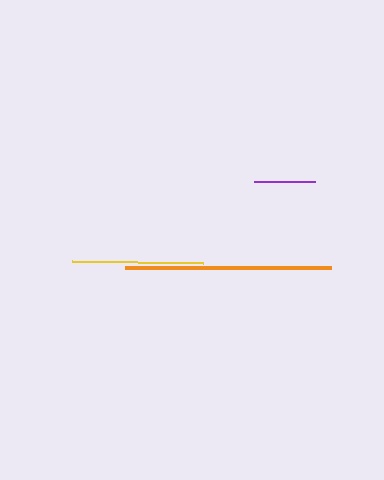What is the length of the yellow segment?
The yellow segment is approximately 130 pixels long.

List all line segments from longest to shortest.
From longest to shortest: orange, yellow, purple.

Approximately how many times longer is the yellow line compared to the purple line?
The yellow line is approximately 2.1 times the length of the purple line.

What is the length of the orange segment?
The orange segment is approximately 206 pixels long.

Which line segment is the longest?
The orange line is the longest at approximately 206 pixels.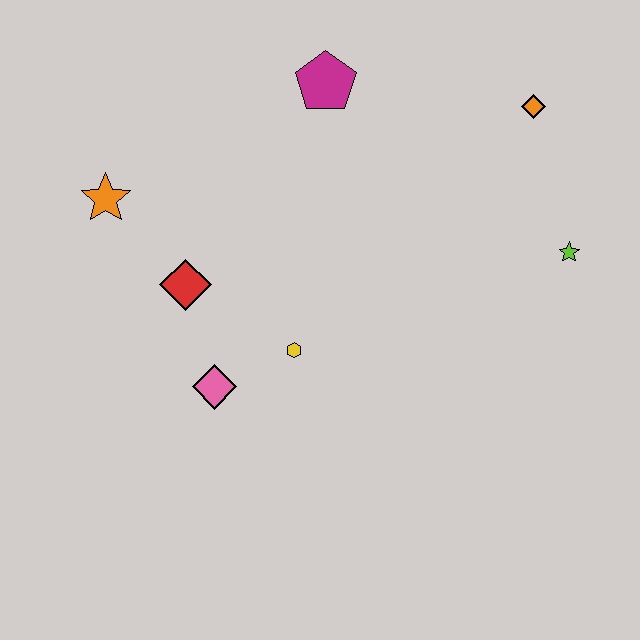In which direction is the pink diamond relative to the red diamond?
The pink diamond is below the red diamond.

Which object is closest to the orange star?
The red diamond is closest to the orange star.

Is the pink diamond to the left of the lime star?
Yes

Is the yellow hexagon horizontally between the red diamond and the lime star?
Yes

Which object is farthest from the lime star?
The orange star is farthest from the lime star.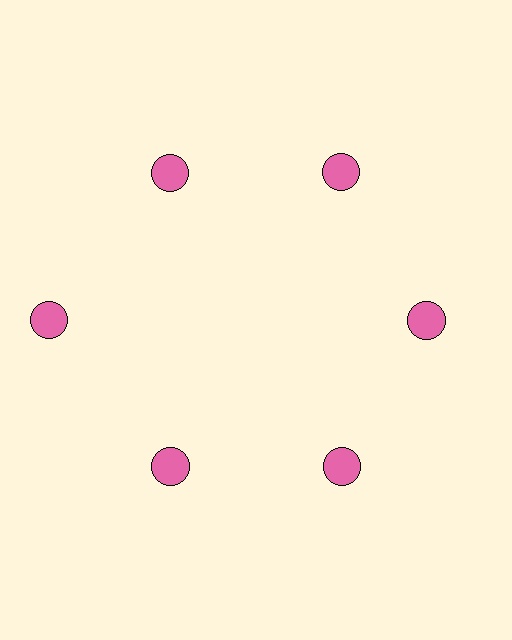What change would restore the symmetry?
The symmetry would be restored by moving it inward, back onto the ring so that all 6 circles sit at equal angles and equal distance from the center.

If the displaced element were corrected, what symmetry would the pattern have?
It would have 6-fold rotational symmetry — the pattern would map onto itself every 60 degrees.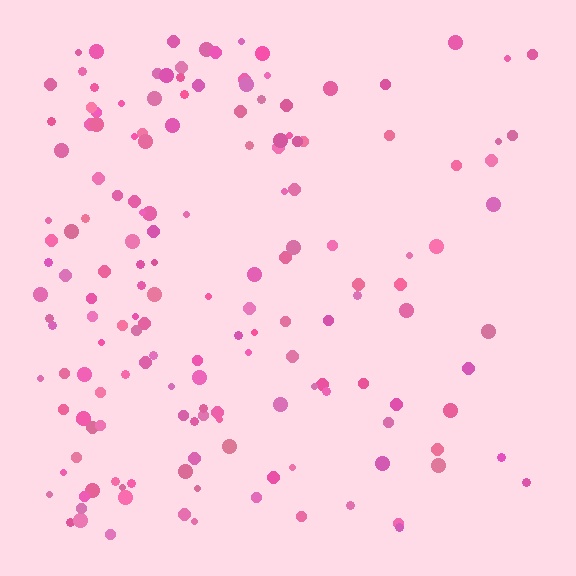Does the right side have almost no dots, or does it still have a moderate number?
Still a moderate number, just noticeably fewer than the left.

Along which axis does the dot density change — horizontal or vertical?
Horizontal.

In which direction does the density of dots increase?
From right to left, with the left side densest.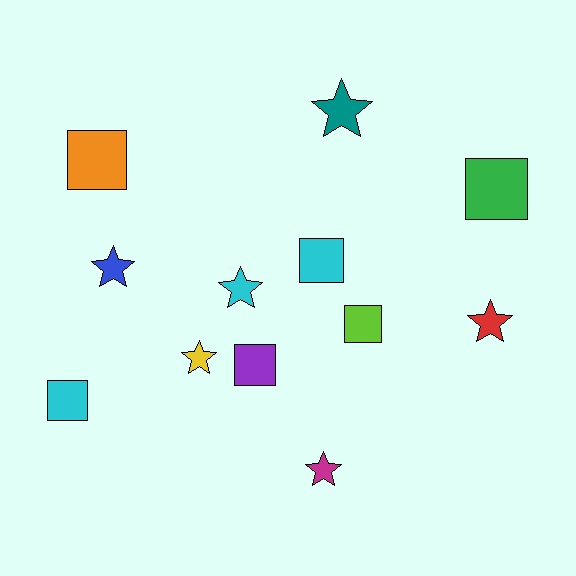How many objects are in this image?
There are 12 objects.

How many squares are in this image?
There are 6 squares.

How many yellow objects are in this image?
There is 1 yellow object.